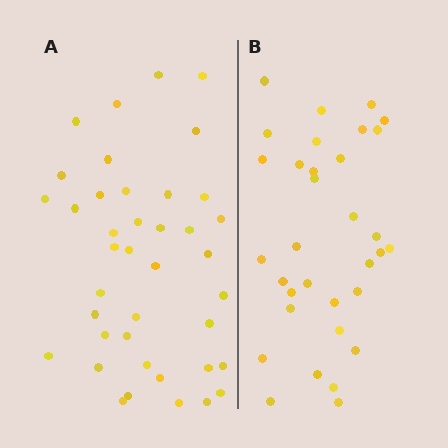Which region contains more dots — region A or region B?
Region A (the left region) has more dots.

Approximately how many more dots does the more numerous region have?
Region A has roughly 8 or so more dots than region B.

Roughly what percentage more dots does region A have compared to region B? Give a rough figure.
About 20% more.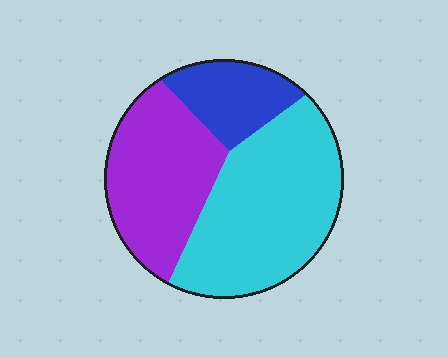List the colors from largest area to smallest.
From largest to smallest: cyan, purple, blue.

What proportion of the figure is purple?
Purple takes up about one third (1/3) of the figure.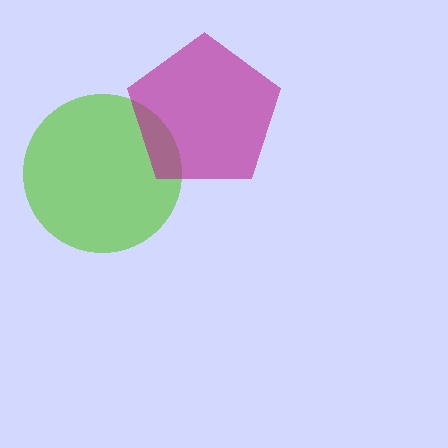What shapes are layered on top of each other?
The layered shapes are: a lime circle, a magenta pentagon.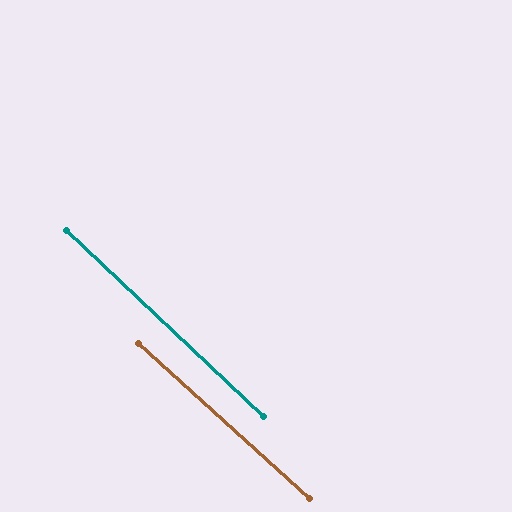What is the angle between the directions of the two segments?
Approximately 1 degree.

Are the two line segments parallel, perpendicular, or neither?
Parallel — their directions differ by only 1.2°.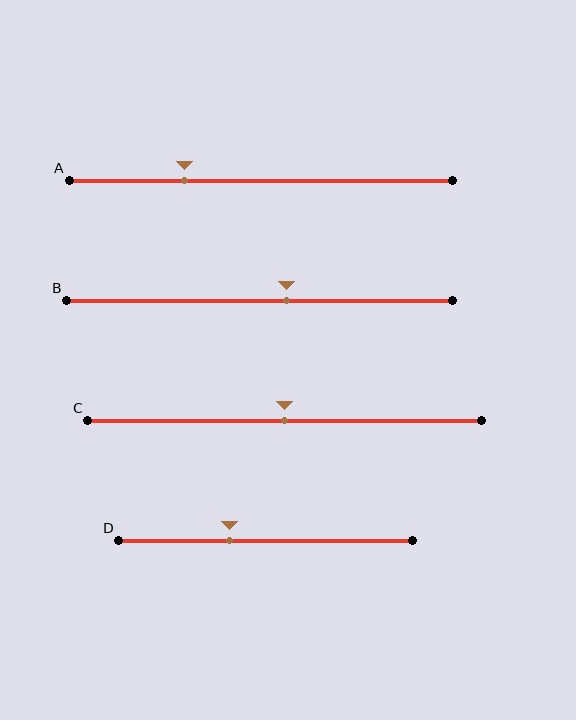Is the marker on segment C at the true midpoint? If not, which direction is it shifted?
Yes, the marker on segment C is at the true midpoint.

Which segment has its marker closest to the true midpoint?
Segment C has its marker closest to the true midpoint.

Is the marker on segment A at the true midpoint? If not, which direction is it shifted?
No, the marker on segment A is shifted to the left by about 20% of the segment length.